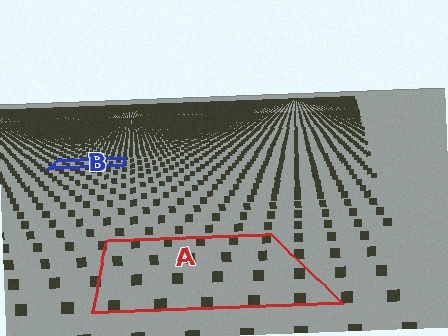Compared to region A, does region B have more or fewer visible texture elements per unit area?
Region B has more texture elements per unit area — they are packed more densely because it is farther away.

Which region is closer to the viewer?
Region A is closer. The texture elements there are larger and more spread out.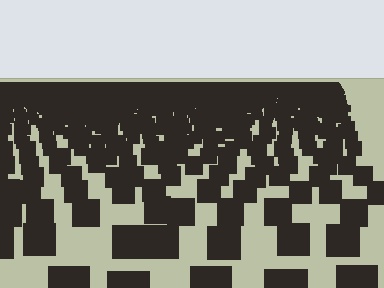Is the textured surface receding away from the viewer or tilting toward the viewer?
The surface is receding away from the viewer. Texture elements get smaller and denser toward the top.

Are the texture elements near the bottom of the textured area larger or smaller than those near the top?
Larger. Near the bottom, elements are closer to the viewer and appear at a bigger on-screen size.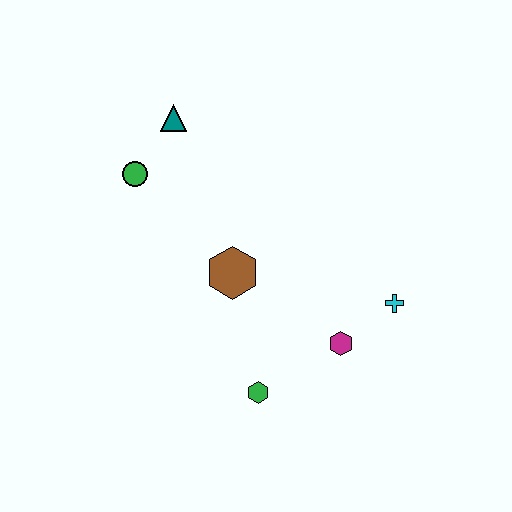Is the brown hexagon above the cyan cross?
Yes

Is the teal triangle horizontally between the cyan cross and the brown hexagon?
No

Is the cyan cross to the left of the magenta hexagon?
No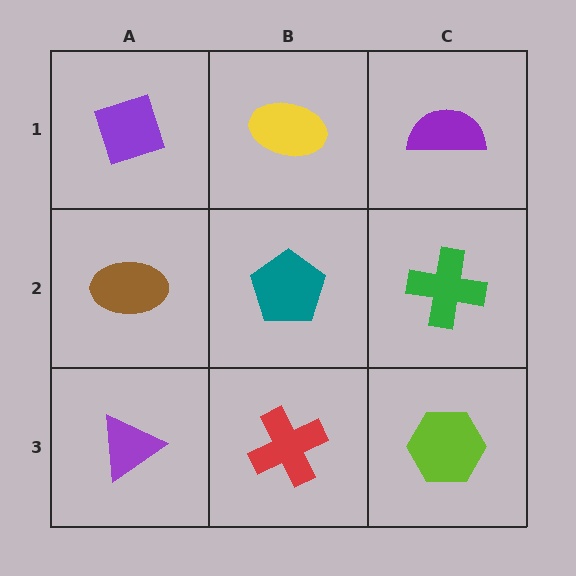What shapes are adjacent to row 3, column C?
A green cross (row 2, column C), a red cross (row 3, column B).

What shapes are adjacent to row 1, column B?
A teal pentagon (row 2, column B), a purple diamond (row 1, column A), a purple semicircle (row 1, column C).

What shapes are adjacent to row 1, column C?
A green cross (row 2, column C), a yellow ellipse (row 1, column B).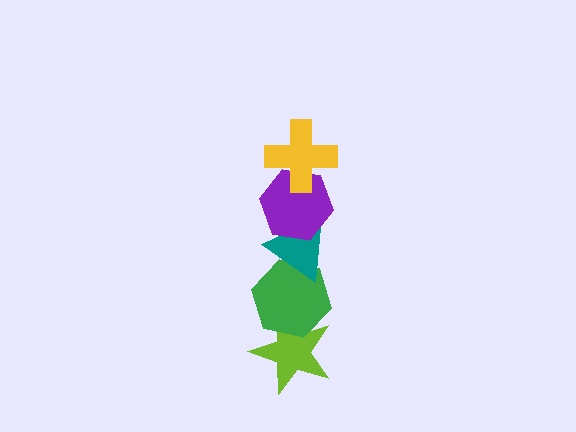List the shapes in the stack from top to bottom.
From top to bottom: the yellow cross, the purple hexagon, the teal triangle, the green hexagon, the lime star.